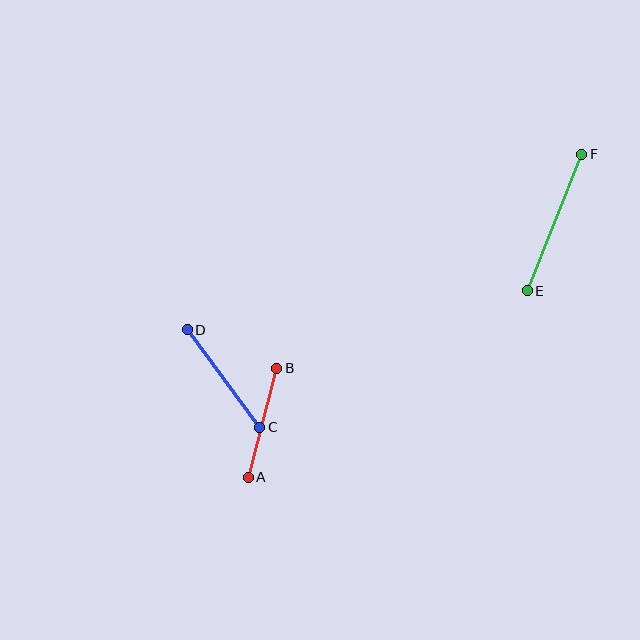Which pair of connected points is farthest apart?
Points E and F are farthest apart.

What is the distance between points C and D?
The distance is approximately 121 pixels.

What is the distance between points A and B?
The distance is approximately 112 pixels.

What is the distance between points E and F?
The distance is approximately 147 pixels.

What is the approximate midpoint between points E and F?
The midpoint is at approximately (555, 223) pixels.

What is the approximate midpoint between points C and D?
The midpoint is at approximately (223, 378) pixels.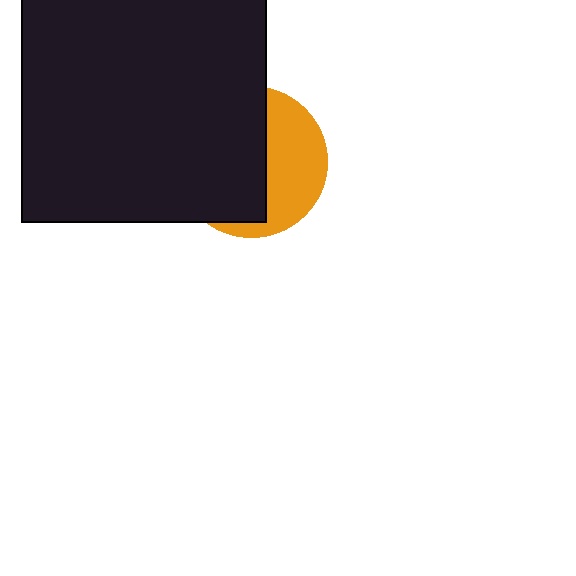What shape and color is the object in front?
The object in front is a black rectangle.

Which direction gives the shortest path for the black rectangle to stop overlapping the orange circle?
Moving left gives the shortest separation.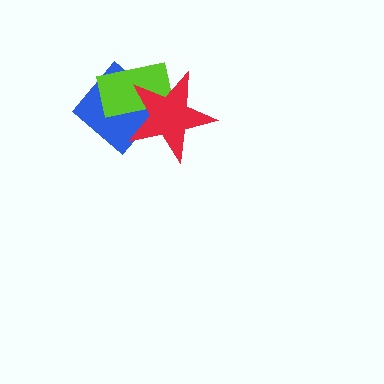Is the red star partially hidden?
No, no other shape covers it.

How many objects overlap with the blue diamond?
2 objects overlap with the blue diamond.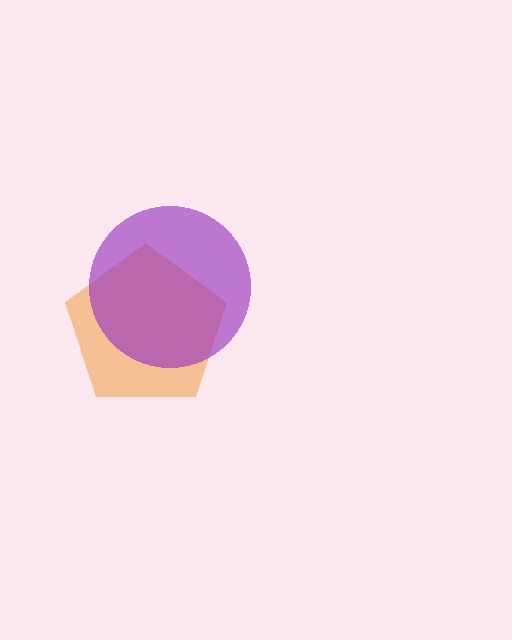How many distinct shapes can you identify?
There are 2 distinct shapes: an orange pentagon, a purple circle.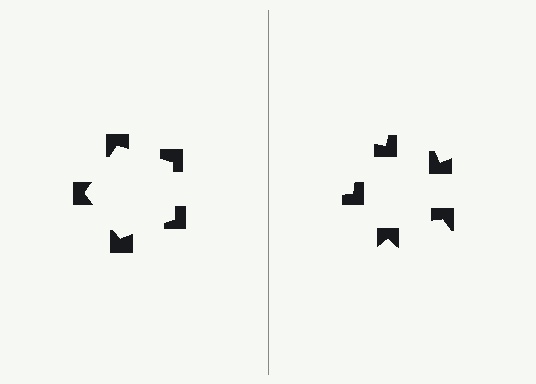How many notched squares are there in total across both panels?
10 — 5 on each side.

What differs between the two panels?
The notched squares are positioned identically on both sides; only the wedge orientations differ. On the left they align to a pentagon; on the right they are misaligned.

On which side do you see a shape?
An illusory pentagon appears on the left side. On the right side the wedge cuts are rotated, so no coherent shape forms.